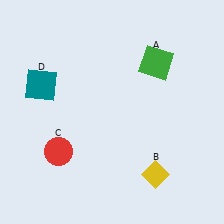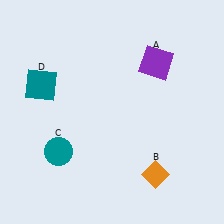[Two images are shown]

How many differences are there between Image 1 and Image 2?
There are 3 differences between the two images.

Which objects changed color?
A changed from green to purple. B changed from yellow to orange. C changed from red to teal.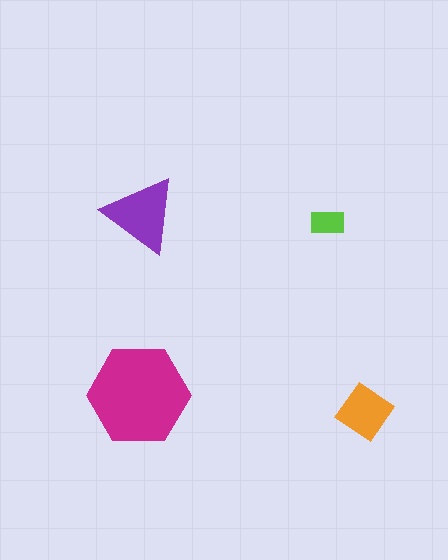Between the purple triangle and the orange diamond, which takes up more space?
The purple triangle.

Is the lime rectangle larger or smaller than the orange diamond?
Smaller.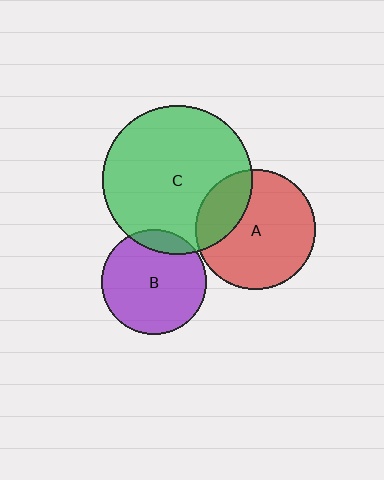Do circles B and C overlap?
Yes.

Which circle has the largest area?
Circle C (green).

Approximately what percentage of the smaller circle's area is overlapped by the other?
Approximately 15%.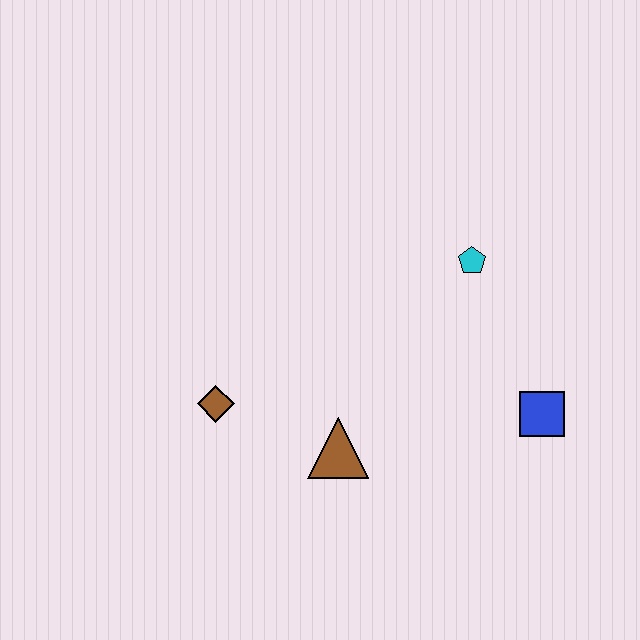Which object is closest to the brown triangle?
The brown diamond is closest to the brown triangle.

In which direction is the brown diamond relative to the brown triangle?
The brown diamond is to the left of the brown triangle.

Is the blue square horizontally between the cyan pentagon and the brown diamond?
No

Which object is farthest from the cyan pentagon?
The brown diamond is farthest from the cyan pentagon.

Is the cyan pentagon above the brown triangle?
Yes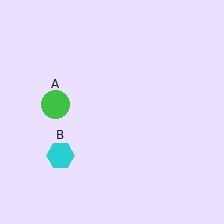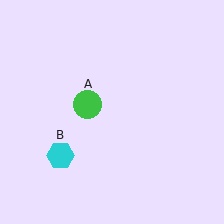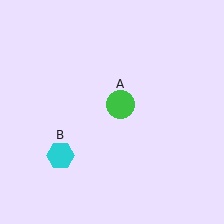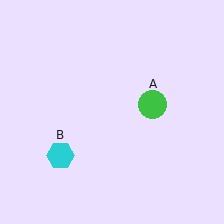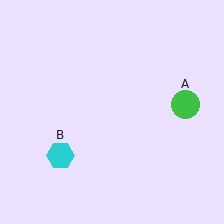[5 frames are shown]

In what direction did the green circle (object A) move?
The green circle (object A) moved right.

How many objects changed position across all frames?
1 object changed position: green circle (object A).